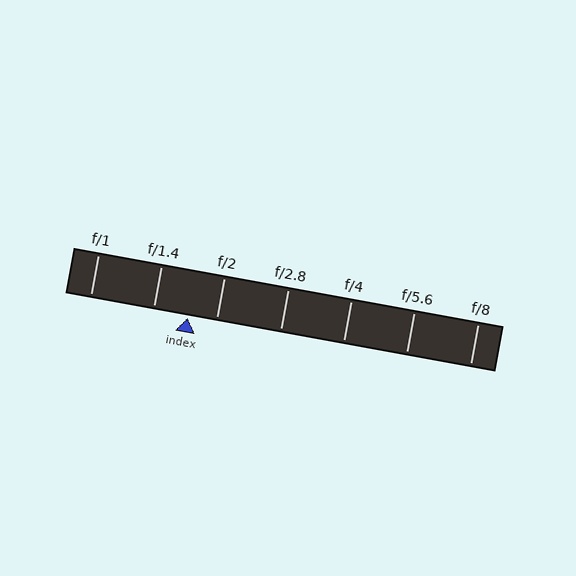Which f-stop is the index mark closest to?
The index mark is closest to f/2.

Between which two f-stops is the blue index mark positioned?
The index mark is between f/1.4 and f/2.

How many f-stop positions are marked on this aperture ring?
There are 7 f-stop positions marked.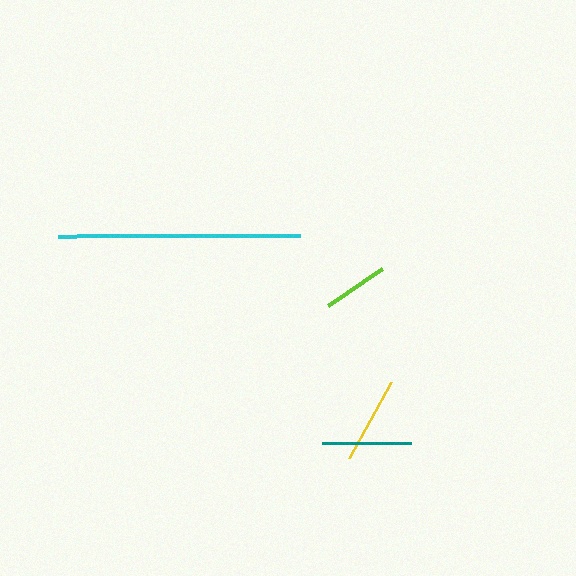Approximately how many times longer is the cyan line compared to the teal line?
The cyan line is approximately 2.7 times the length of the teal line.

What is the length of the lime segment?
The lime segment is approximately 66 pixels long.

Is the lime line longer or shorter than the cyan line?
The cyan line is longer than the lime line.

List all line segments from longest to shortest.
From longest to shortest: cyan, teal, yellow, lime.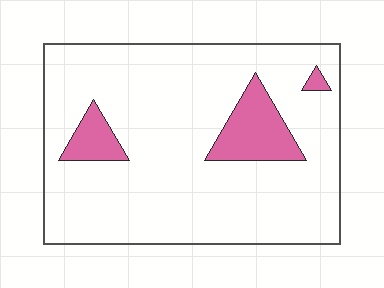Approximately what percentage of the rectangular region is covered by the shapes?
Approximately 10%.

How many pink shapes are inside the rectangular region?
3.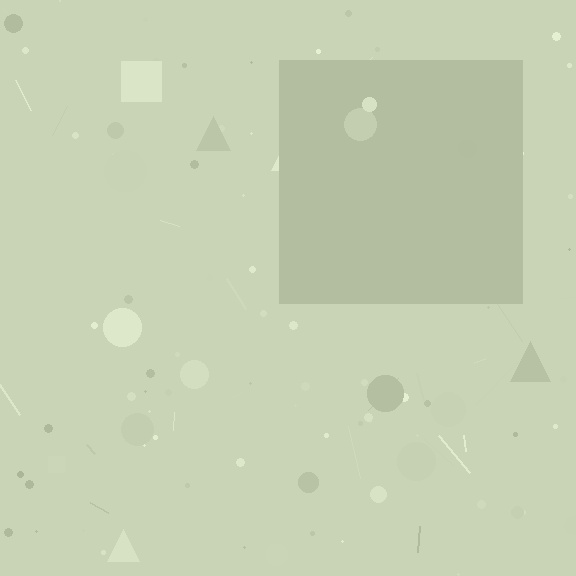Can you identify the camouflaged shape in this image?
The camouflaged shape is a square.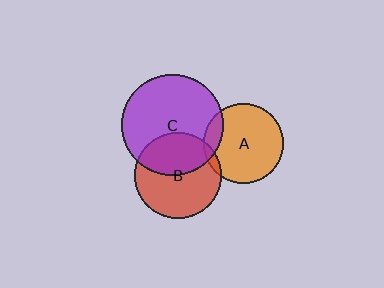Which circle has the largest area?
Circle C (purple).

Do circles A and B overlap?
Yes.